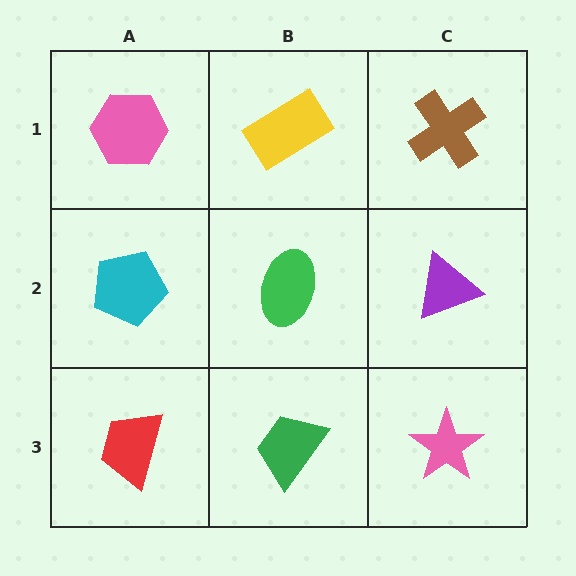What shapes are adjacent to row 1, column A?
A cyan pentagon (row 2, column A), a yellow rectangle (row 1, column B).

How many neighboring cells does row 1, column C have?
2.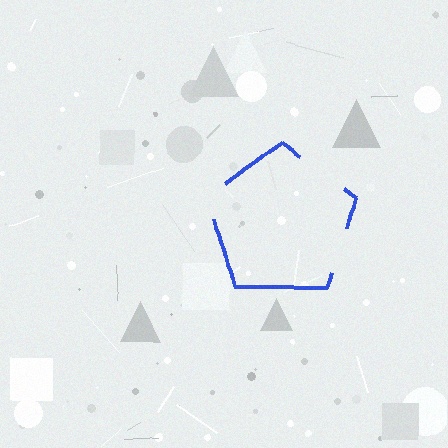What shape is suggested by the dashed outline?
The dashed outline suggests a pentagon.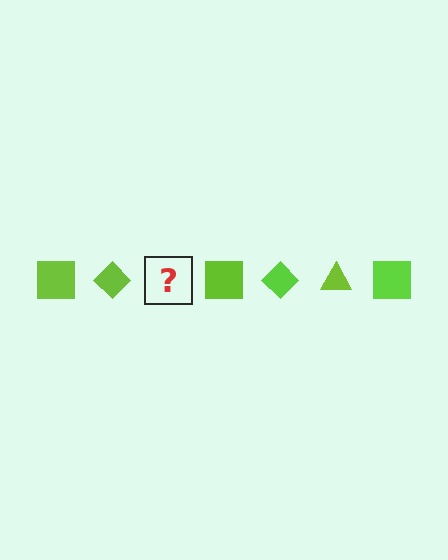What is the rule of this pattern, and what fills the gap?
The rule is that the pattern cycles through square, diamond, triangle shapes in lime. The gap should be filled with a lime triangle.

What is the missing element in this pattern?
The missing element is a lime triangle.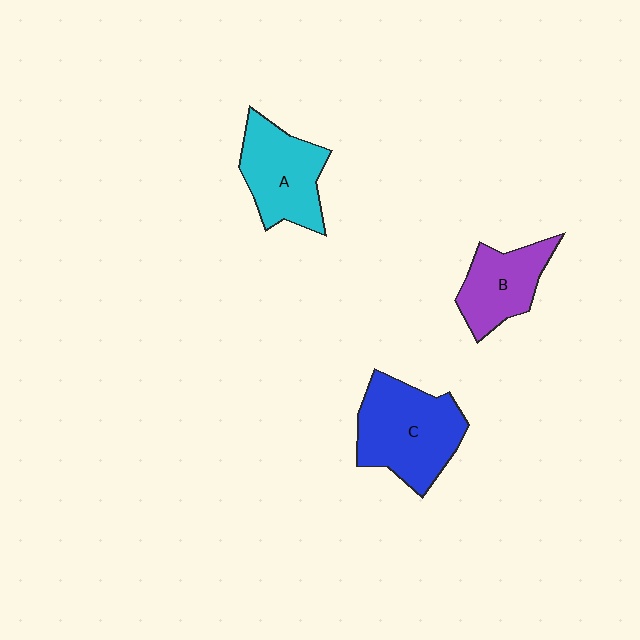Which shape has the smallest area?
Shape B (purple).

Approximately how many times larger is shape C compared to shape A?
Approximately 1.2 times.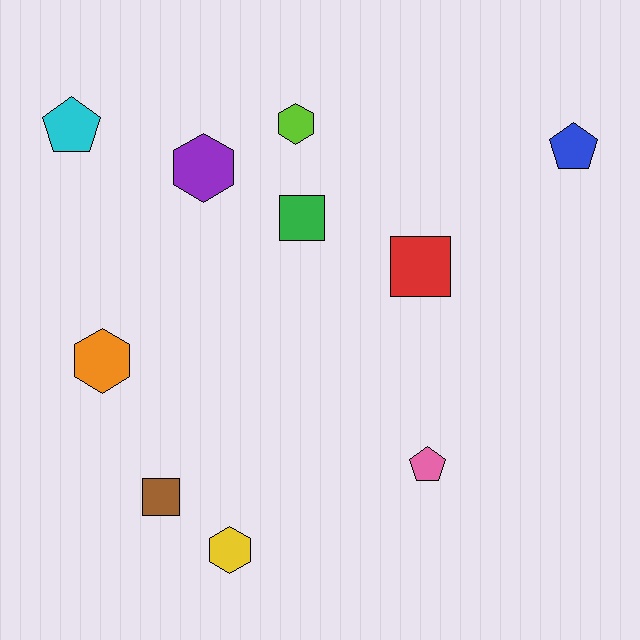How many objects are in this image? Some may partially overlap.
There are 10 objects.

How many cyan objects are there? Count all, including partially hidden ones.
There is 1 cyan object.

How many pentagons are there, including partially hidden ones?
There are 3 pentagons.